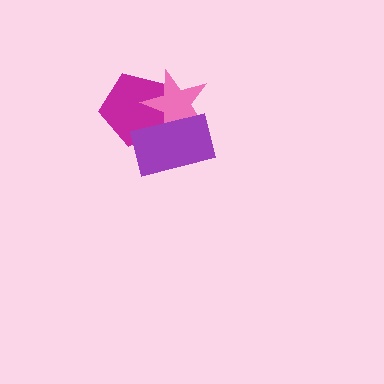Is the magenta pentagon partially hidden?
Yes, it is partially covered by another shape.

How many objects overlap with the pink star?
2 objects overlap with the pink star.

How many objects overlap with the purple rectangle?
2 objects overlap with the purple rectangle.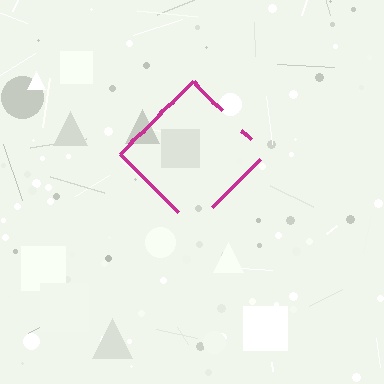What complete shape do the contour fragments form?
The contour fragments form a diamond.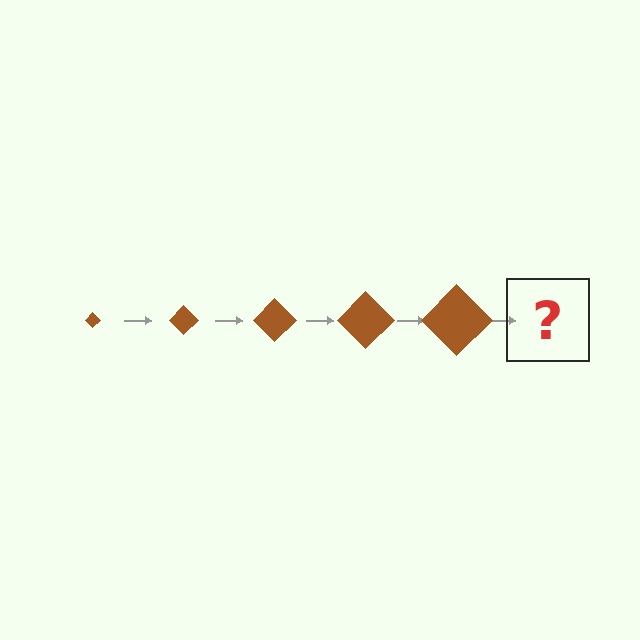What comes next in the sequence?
The next element should be a brown diamond, larger than the previous one.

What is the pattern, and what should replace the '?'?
The pattern is that the diamond gets progressively larger each step. The '?' should be a brown diamond, larger than the previous one.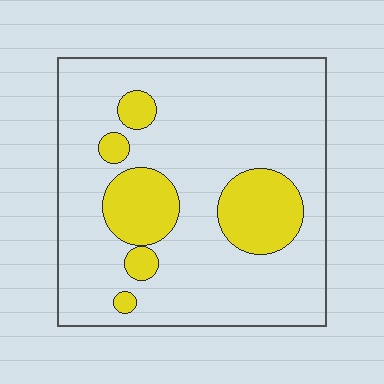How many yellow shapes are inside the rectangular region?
6.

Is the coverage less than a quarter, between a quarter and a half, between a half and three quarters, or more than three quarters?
Less than a quarter.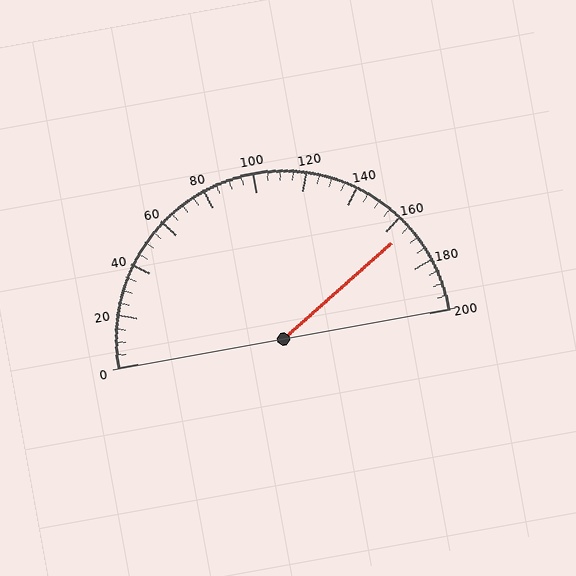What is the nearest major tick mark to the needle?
The nearest major tick mark is 160.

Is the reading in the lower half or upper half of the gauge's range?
The reading is in the upper half of the range (0 to 200).